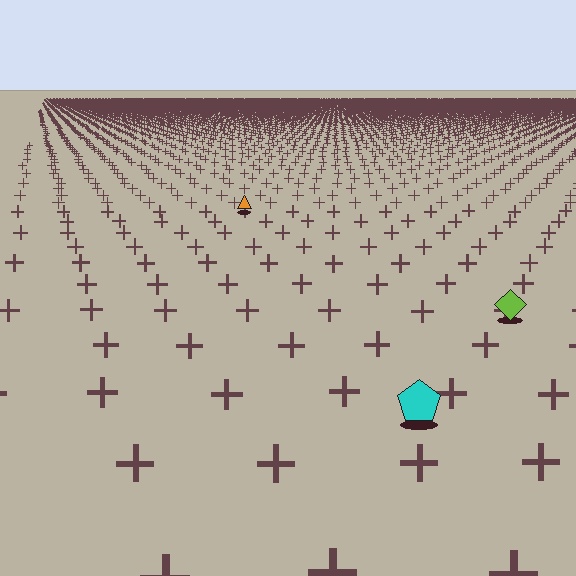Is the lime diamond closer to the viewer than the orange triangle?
Yes. The lime diamond is closer — you can tell from the texture gradient: the ground texture is coarser near it.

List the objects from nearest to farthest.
From nearest to farthest: the cyan pentagon, the lime diamond, the orange triangle.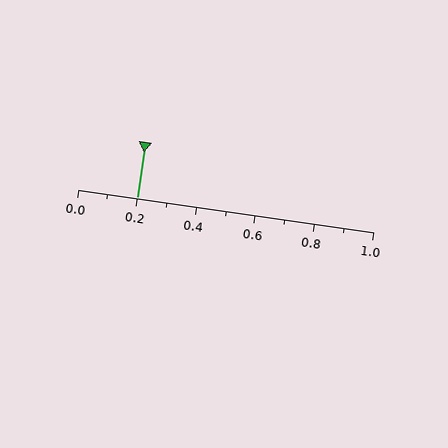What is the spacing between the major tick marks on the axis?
The major ticks are spaced 0.2 apart.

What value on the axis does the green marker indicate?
The marker indicates approximately 0.2.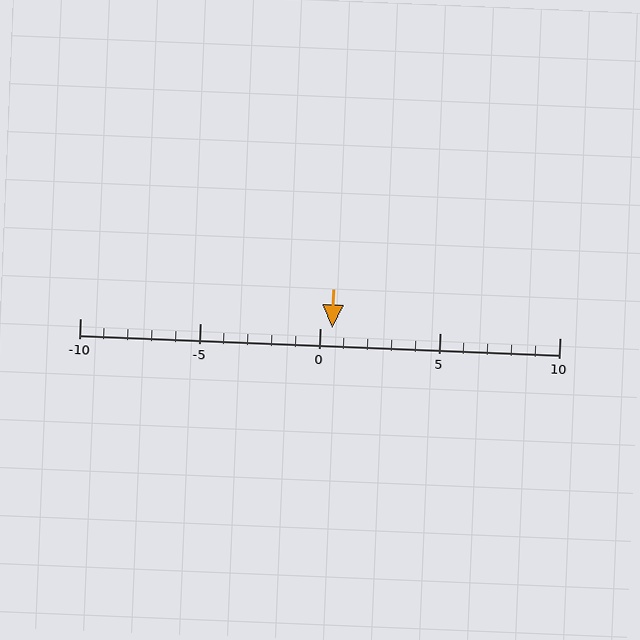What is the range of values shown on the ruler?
The ruler shows values from -10 to 10.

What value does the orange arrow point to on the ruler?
The orange arrow points to approximately 0.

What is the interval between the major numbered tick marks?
The major tick marks are spaced 5 units apart.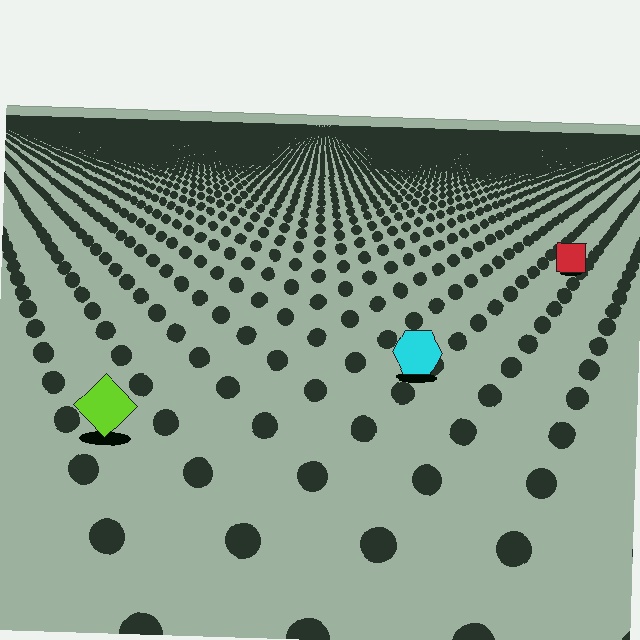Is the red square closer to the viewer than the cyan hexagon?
No. The cyan hexagon is closer — you can tell from the texture gradient: the ground texture is coarser near it.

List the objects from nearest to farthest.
From nearest to farthest: the lime diamond, the cyan hexagon, the red square.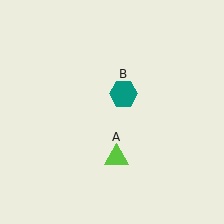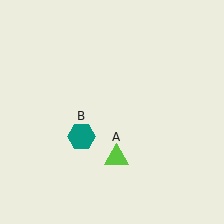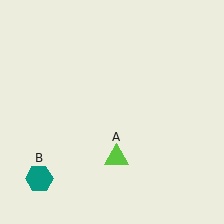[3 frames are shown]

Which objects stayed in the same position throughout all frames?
Lime triangle (object A) remained stationary.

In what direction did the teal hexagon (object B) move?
The teal hexagon (object B) moved down and to the left.